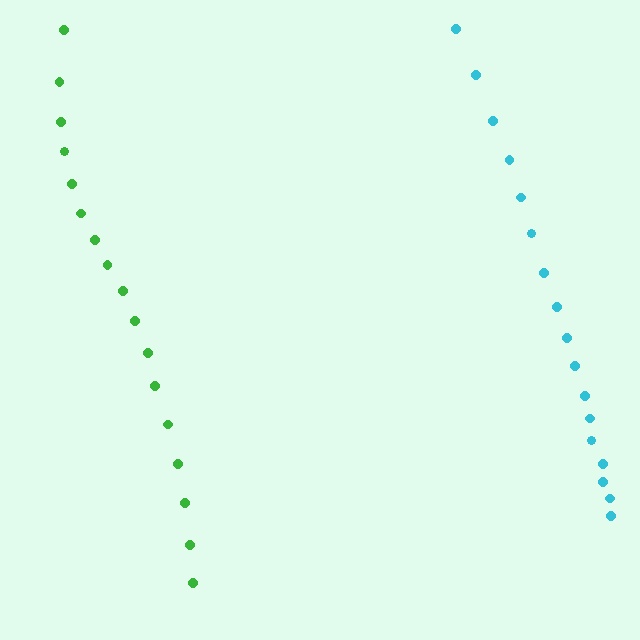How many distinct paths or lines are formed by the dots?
There are 2 distinct paths.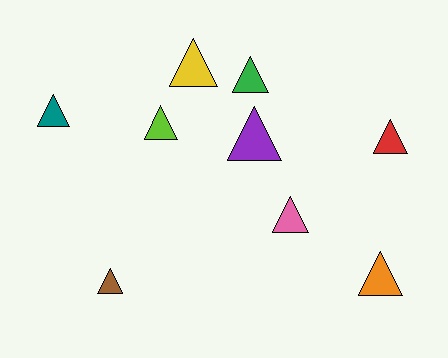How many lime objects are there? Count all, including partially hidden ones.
There is 1 lime object.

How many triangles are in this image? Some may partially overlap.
There are 9 triangles.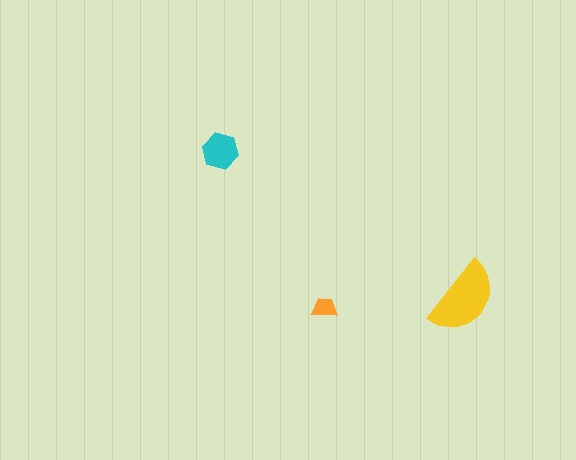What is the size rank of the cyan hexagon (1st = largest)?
2nd.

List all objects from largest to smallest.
The yellow semicircle, the cyan hexagon, the orange trapezoid.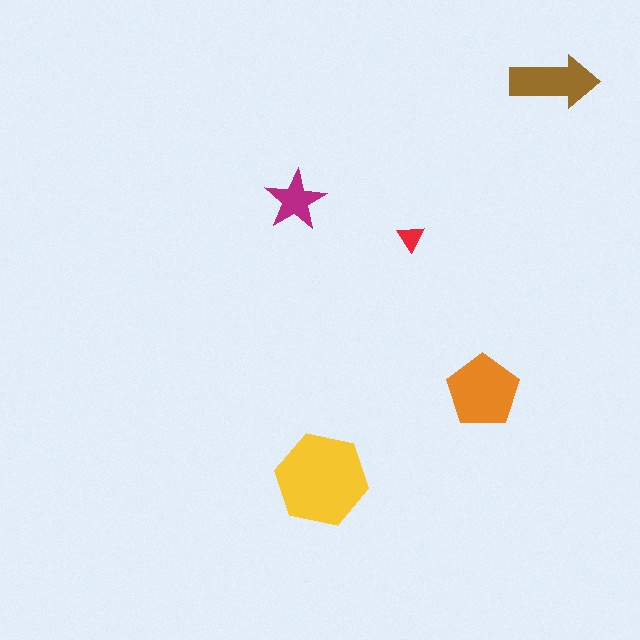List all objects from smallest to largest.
The red triangle, the magenta star, the brown arrow, the orange pentagon, the yellow hexagon.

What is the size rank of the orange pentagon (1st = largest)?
2nd.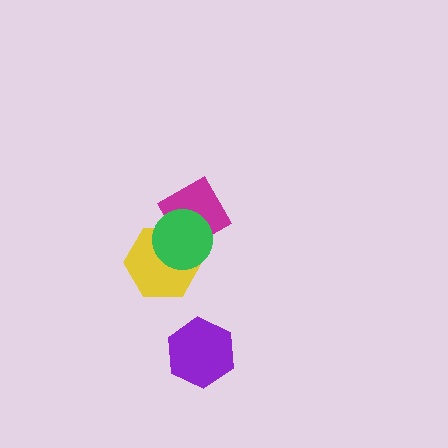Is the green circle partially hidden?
No, no other shape covers it.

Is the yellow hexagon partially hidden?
Yes, it is partially covered by another shape.